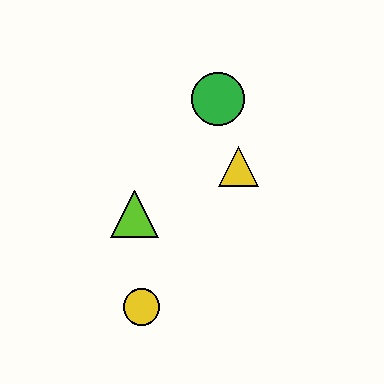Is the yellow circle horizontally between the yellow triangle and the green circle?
No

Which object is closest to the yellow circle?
The lime triangle is closest to the yellow circle.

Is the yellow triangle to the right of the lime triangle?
Yes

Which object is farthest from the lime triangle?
The green circle is farthest from the lime triangle.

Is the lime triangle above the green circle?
No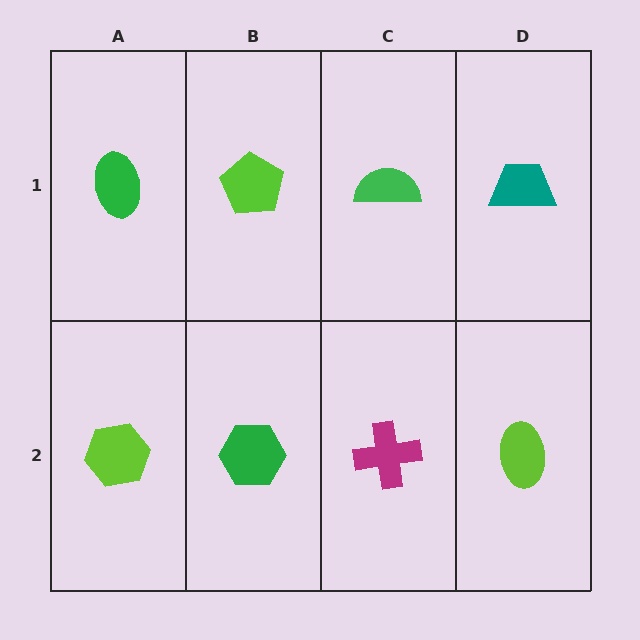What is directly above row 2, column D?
A teal trapezoid.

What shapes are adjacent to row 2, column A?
A green ellipse (row 1, column A), a green hexagon (row 2, column B).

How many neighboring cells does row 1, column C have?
3.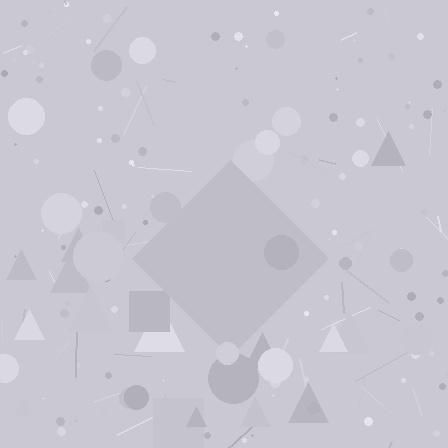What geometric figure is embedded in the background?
A diamond is embedded in the background.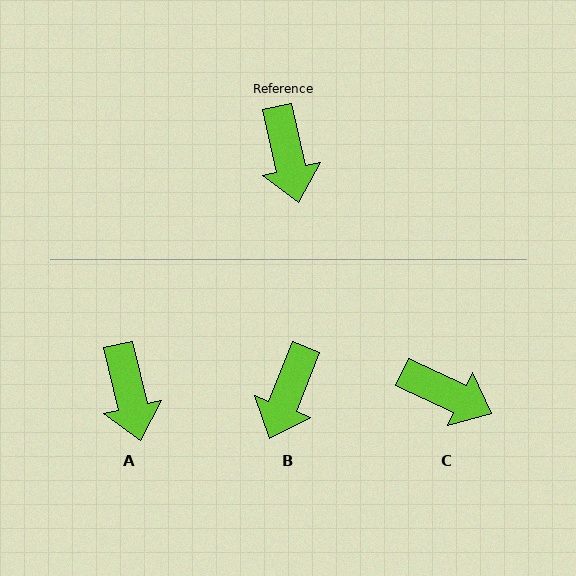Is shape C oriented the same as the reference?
No, it is off by about 52 degrees.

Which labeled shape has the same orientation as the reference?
A.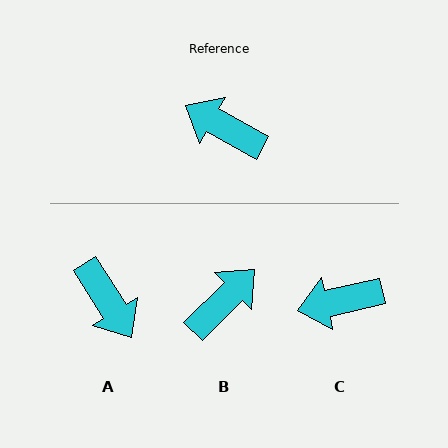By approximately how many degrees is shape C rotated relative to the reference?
Approximately 41 degrees counter-clockwise.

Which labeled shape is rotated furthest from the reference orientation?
A, about 151 degrees away.